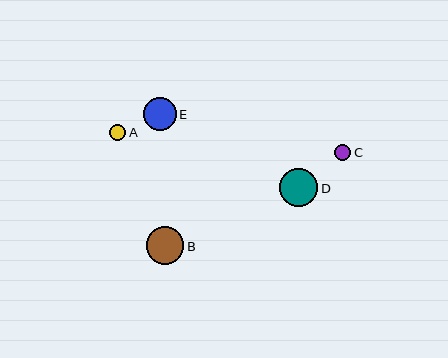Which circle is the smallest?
Circle C is the smallest with a size of approximately 16 pixels.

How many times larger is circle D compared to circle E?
Circle D is approximately 1.1 times the size of circle E.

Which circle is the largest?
Circle D is the largest with a size of approximately 38 pixels.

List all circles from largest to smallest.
From largest to smallest: D, B, E, A, C.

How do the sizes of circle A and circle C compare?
Circle A and circle C are approximately the same size.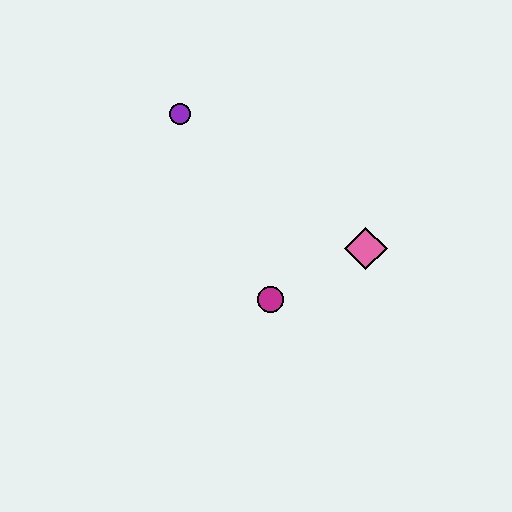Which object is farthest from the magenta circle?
The purple circle is farthest from the magenta circle.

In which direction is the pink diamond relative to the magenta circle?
The pink diamond is to the right of the magenta circle.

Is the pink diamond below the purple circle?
Yes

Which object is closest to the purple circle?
The magenta circle is closest to the purple circle.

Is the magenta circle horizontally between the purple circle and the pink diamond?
Yes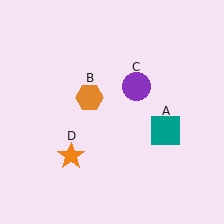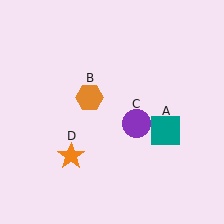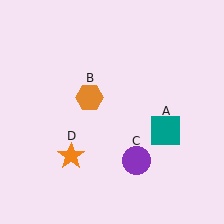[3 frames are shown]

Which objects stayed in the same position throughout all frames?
Teal square (object A) and orange hexagon (object B) and orange star (object D) remained stationary.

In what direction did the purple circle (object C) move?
The purple circle (object C) moved down.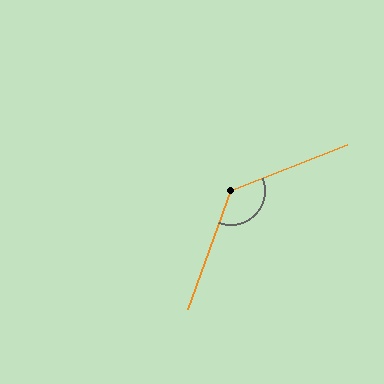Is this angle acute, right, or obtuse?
It is obtuse.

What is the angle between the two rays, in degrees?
Approximately 132 degrees.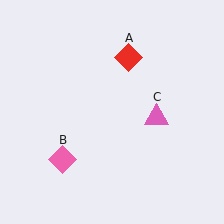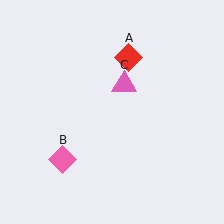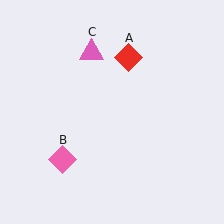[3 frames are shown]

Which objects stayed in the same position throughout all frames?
Red diamond (object A) and pink diamond (object B) remained stationary.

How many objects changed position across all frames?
1 object changed position: pink triangle (object C).